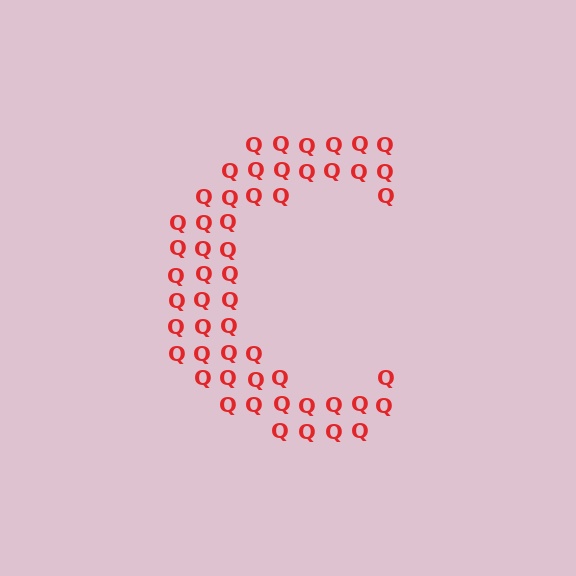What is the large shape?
The large shape is the letter C.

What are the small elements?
The small elements are letter Q's.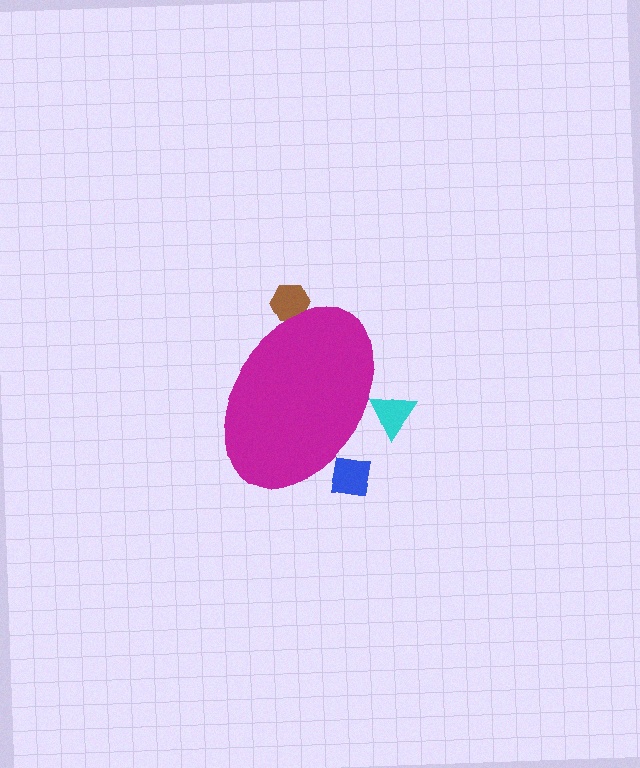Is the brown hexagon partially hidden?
Yes, the brown hexagon is partially hidden behind the magenta ellipse.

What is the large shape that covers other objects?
A magenta ellipse.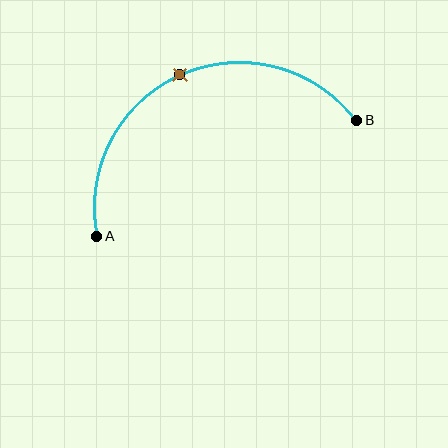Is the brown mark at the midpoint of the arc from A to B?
Yes. The brown mark lies on the arc at equal arc-length from both A and B — it is the arc midpoint.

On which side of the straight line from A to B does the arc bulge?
The arc bulges above the straight line connecting A and B.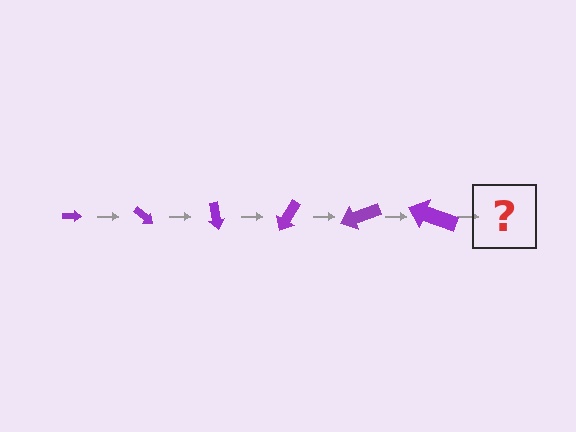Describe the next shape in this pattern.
It should be an arrow, larger than the previous one and rotated 240 degrees from the start.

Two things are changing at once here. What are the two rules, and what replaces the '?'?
The two rules are that the arrow grows larger each step and it rotates 40 degrees each step. The '?' should be an arrow, larger than the previous one and rotated 240 degrees from the start.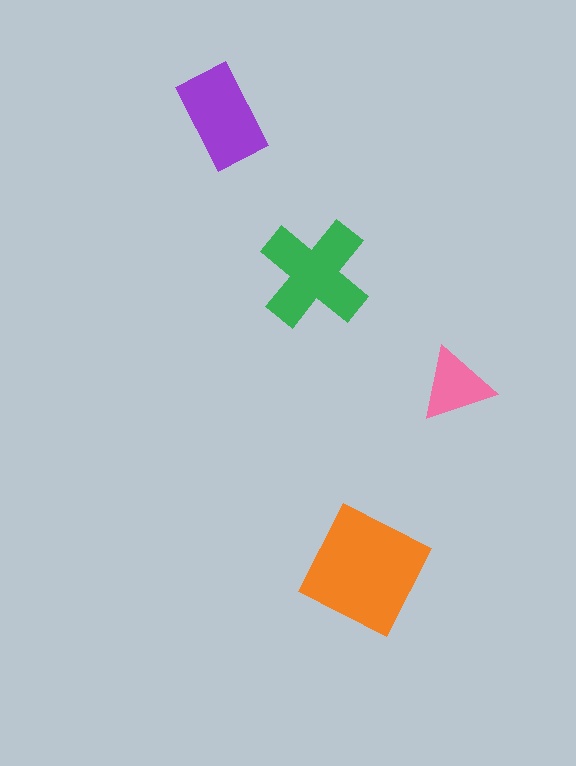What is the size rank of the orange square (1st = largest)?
1st.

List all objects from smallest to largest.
The pink triangle, the purple rectangle, the green cross, the orange square.